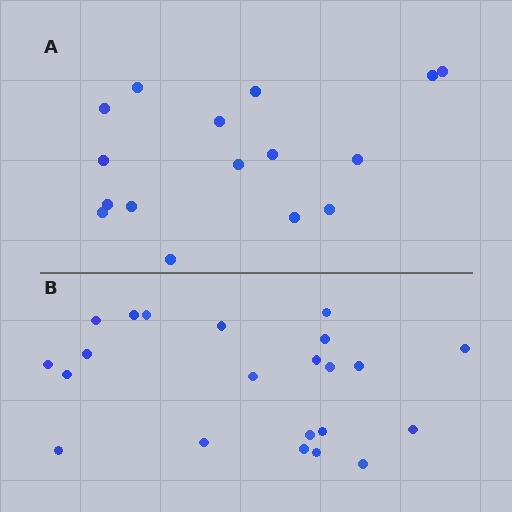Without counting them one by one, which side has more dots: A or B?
Region B (the bottom region) has more dots.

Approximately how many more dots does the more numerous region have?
Region B has about 6 more dots than region A.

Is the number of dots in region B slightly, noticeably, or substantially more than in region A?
Region B has noticeably more, but not dramatically so. The ratio is roughly 1.4 to 1.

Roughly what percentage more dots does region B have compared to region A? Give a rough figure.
About 40% more.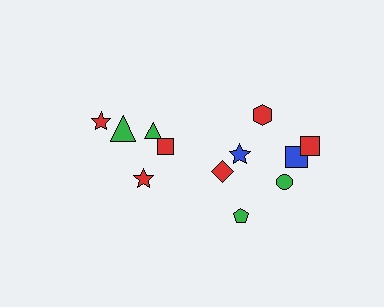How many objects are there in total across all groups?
There are 12 objects.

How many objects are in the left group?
There are 5 objects.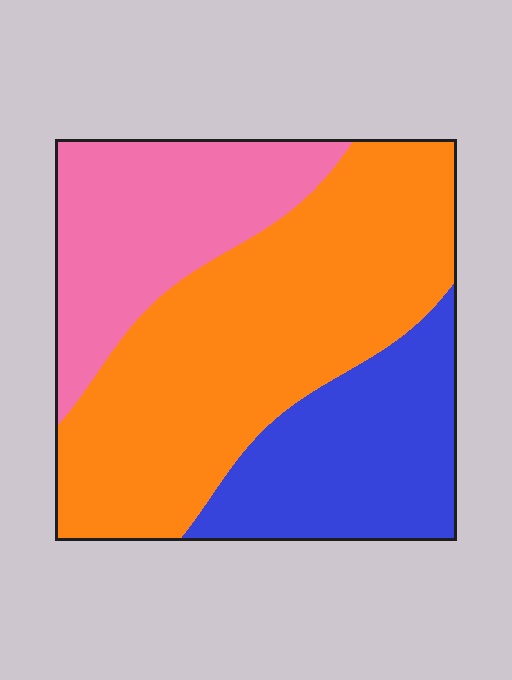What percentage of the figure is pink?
Pink covers 25% of the figure.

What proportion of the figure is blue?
Blue takes up about one quarter (1/4) of the figure.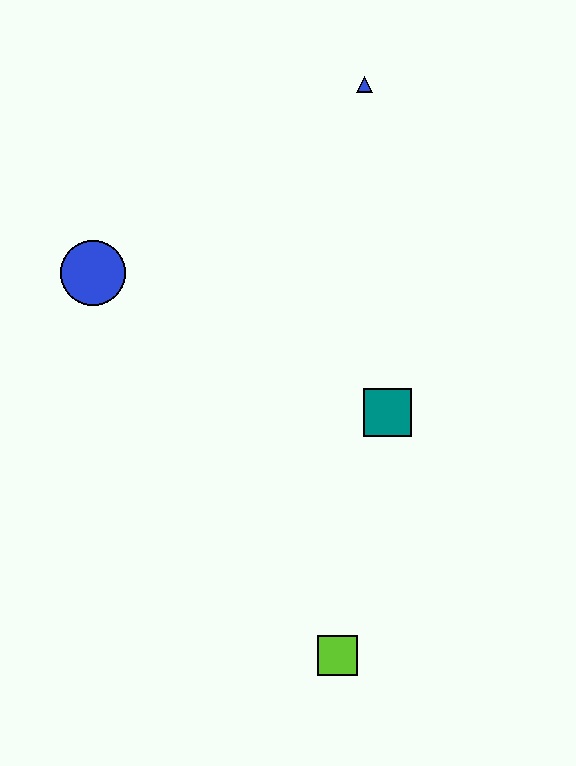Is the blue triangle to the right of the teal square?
No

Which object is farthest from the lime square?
The blue triangle is farthest from the lime square.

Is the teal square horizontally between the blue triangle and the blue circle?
No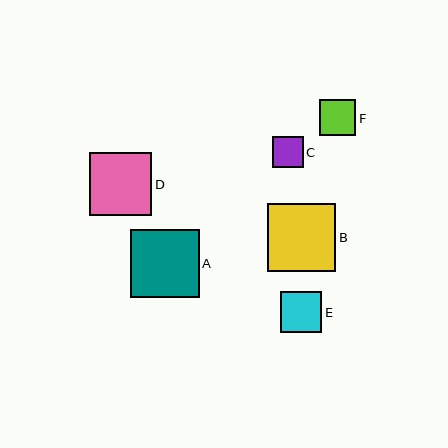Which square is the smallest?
Square C is the smallest with a size of approximately 31 pixels.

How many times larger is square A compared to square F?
Square A is approximately 1.9 times the size of square F.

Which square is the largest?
Square A is the largest with a size of approximately 68 pixels.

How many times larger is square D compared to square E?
Square D is approximately 1.5 times the size of square E.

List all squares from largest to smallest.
From largest to smallest: A, B, D, E, F, C.